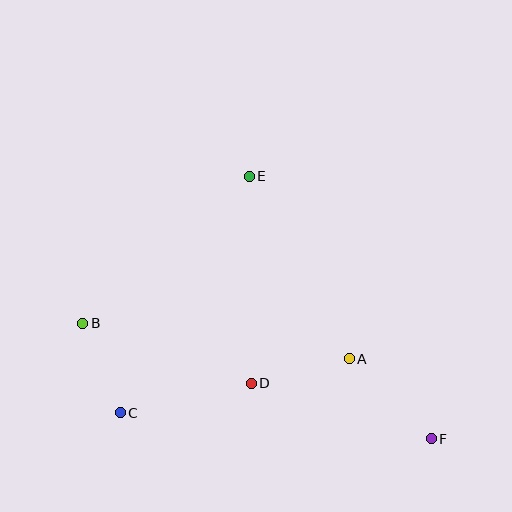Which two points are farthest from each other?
Points B and F are farthest from each other.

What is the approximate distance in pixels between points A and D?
The distance between A and D is approximately 101 pixels.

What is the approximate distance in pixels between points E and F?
The distance between E and F is approximately 319 pixels.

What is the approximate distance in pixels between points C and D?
The distance between C and D is approximately 134 pixels.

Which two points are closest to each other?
Points B and C are closest to each other.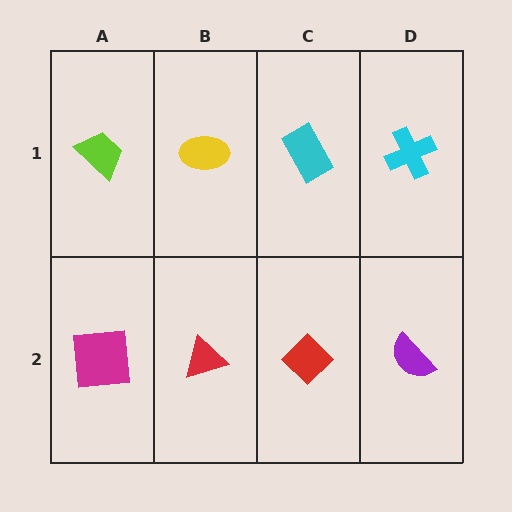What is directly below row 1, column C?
A red diamond.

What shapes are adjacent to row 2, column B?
A yellow ellipse (row 1, column B), a magenta square (row 2, column A), a red diamond (row 2, column C).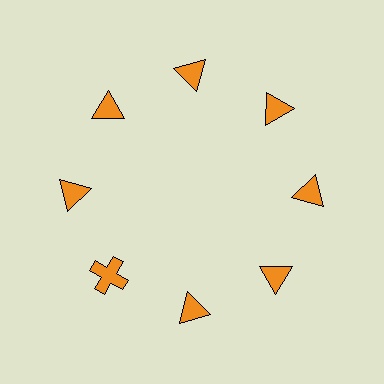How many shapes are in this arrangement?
There are 8 shapes arranged in a ring pattern.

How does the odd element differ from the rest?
It has a different shape: cross instead of triangle.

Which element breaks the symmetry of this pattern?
The orange cross at roughly the 8 o'clock position breaks the symmetry. All other shapes are orange triangles.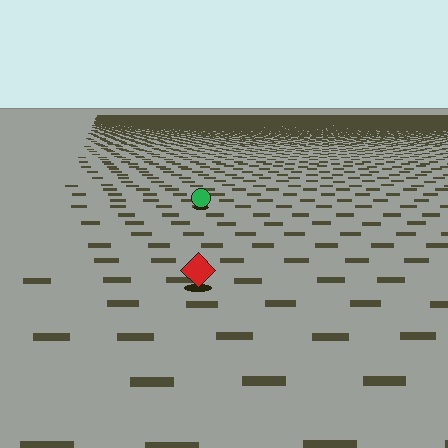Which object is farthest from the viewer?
The green circle is farthest from the viewer. It appears smaller and the ground texture around it is denser.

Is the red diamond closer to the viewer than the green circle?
Yes. The red diamond is closer — you can tell from the texture gradient: the ground texture is coarser near it.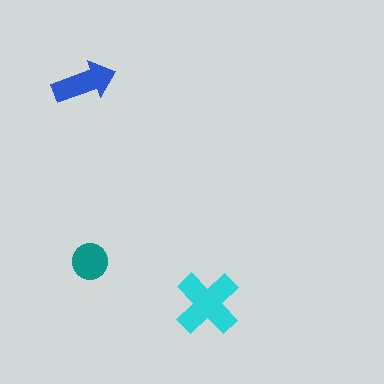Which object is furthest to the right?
The cyan cross is rightmost.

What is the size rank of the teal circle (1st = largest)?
3rd.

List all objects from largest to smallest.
The cyan cross, the blue arrow, the teal circle.